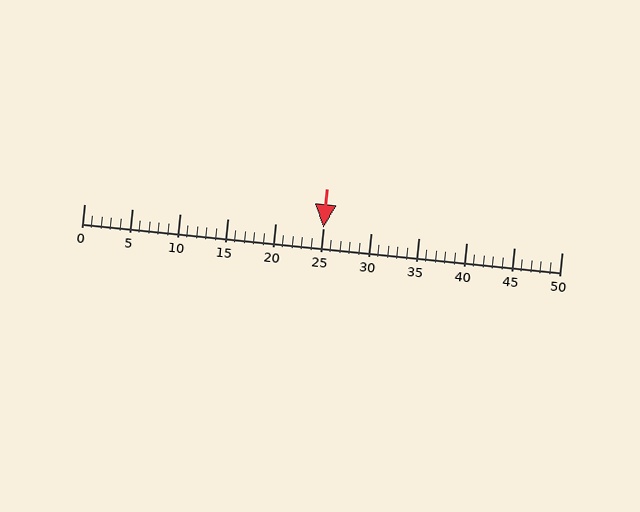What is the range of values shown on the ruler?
The ruler shows values from 0 to 50.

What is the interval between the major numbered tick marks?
The major tick marks are spaced 5 units apart.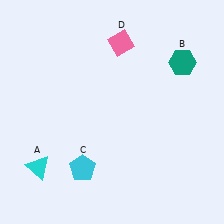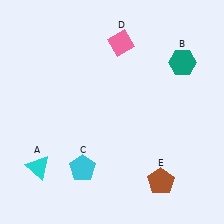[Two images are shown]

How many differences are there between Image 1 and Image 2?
There is 1 difference between the two images.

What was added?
A brown pentagon (E) was added in Image 2.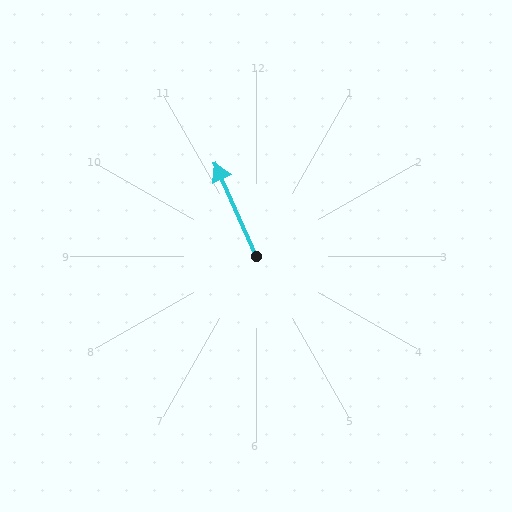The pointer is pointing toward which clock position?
Roughly 11 o'clock.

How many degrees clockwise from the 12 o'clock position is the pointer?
Approximately 336 degrees.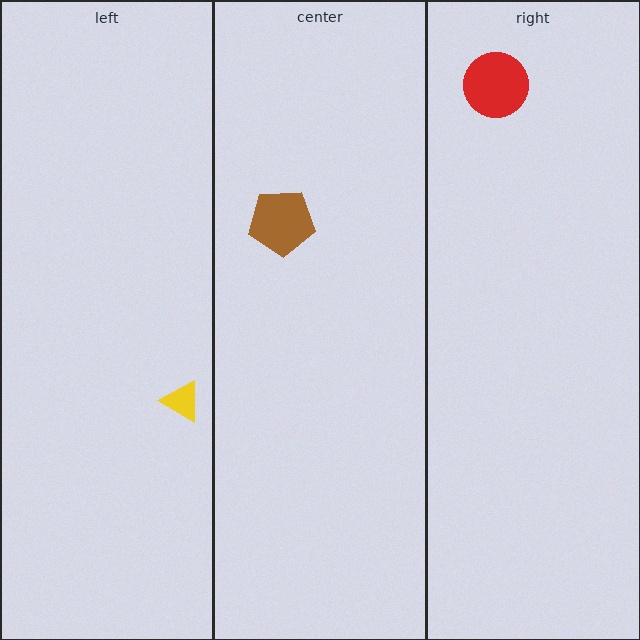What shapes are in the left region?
The yellow triangle.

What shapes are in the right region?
The red circle.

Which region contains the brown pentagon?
The center region.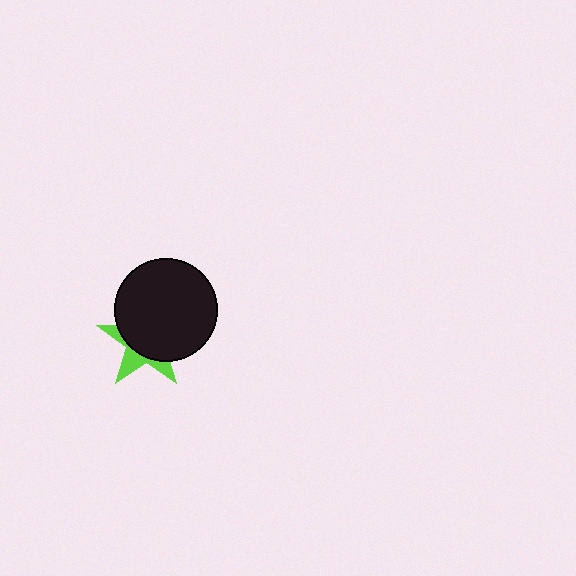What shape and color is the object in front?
The object in front is a black circle.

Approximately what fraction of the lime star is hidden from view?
Roughly 67% of the lime star is hidden behind the black circle.